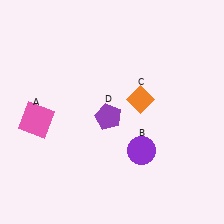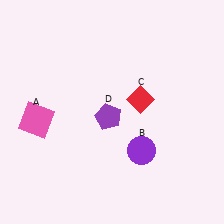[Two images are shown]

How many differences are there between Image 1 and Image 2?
There is 1 difference between the two images.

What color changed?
The diamond (C) changed from orange in Image 1 to red in Image 2.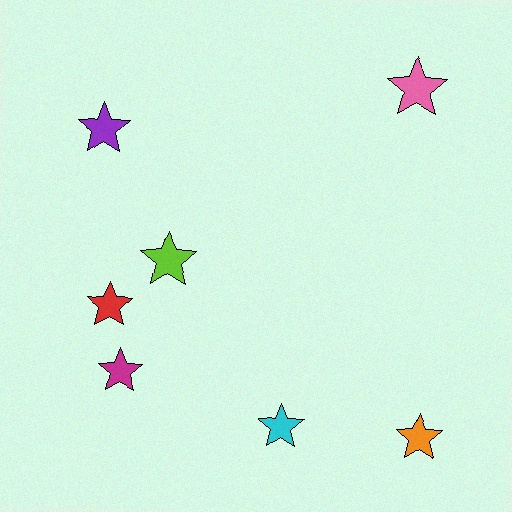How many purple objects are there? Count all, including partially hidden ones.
There is 1 purple object.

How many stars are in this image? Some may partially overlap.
There are 7 stars.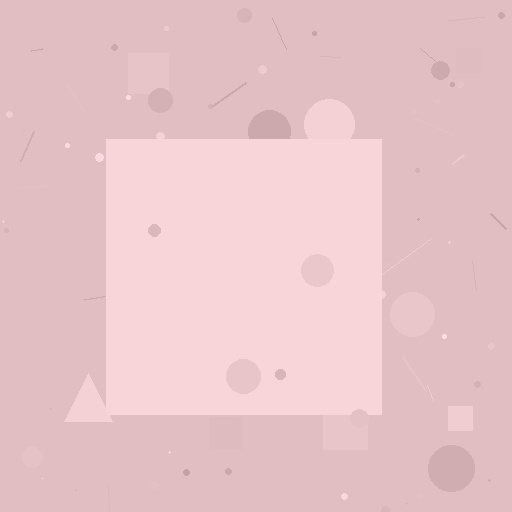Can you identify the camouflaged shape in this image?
The camouflaged shape is a square.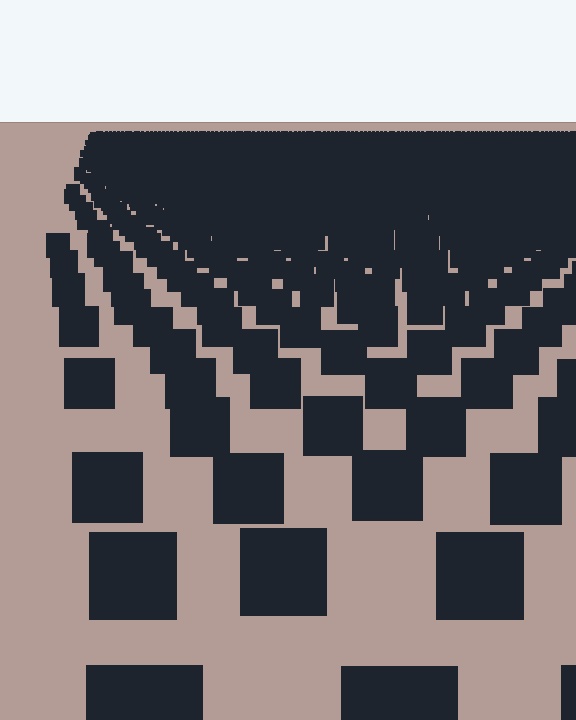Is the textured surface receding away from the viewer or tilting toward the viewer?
The surface is receding away from the viewer. Texture elements get smaller and denser toward the top.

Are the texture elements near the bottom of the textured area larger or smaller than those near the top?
Larger. Near the bottom, elements are closer to the viewer and appear at a bigger on-screen size.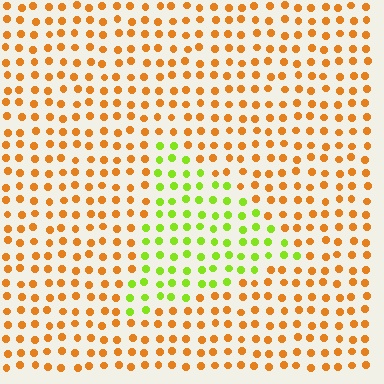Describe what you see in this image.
The image is filled with small orange elements in a uniform arrangement. A triangle-shaped region is visible where the elements are tinted to a slightly different hue, forming a subtle color boundary.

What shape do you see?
I see a triangle.